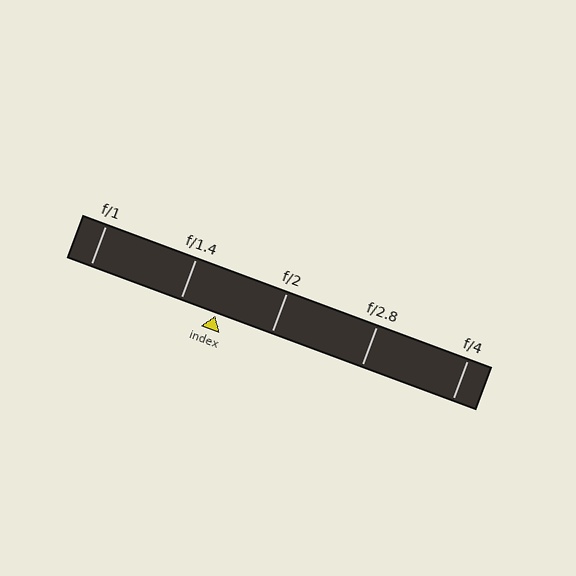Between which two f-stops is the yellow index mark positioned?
The index mark is between f/1.4 and f/2.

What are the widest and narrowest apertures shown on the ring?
The widest aperture shown is f/1 and the narrowest is f/4.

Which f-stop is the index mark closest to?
The index mark is closest to f/1.4.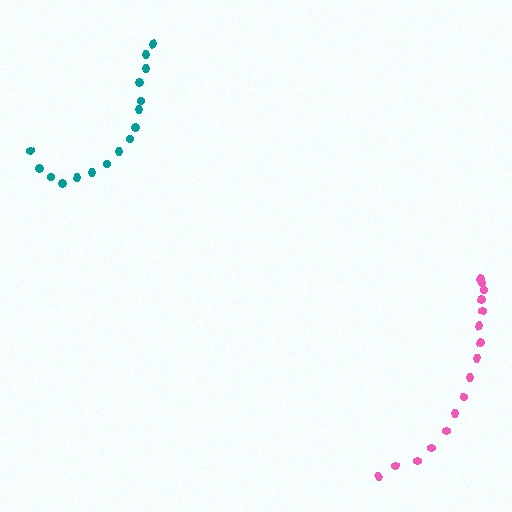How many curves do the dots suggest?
There are 2 distinct paths.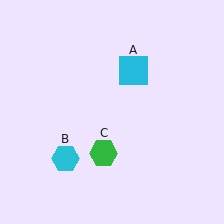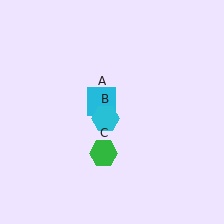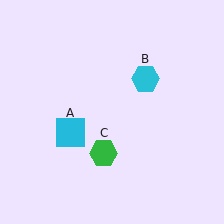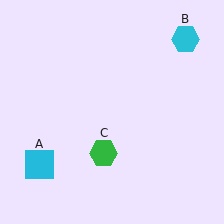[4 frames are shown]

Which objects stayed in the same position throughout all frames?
Green hexagon (object C) remained stationary.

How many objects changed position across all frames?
2 objects changed position: cyan square (object A), cyan hexagon (object B).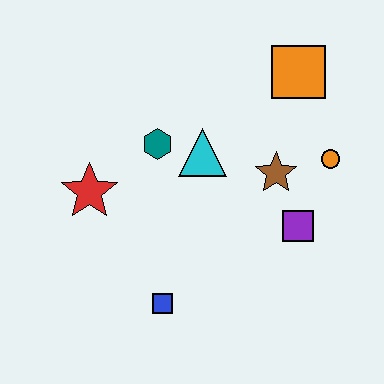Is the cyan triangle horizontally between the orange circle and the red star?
Yes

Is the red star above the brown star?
No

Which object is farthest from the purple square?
The red star is farthest from the purple square.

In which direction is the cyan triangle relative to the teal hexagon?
The cyan triangle is to the right of the teal hexagon.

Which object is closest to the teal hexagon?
The cyan triangle is closest to the teal hexagon.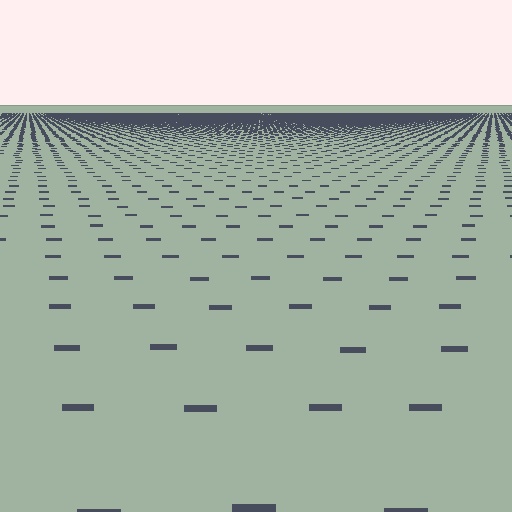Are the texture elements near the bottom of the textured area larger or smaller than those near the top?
Larger. Near the bottom, elements are closer to the viewer and appear at a bigger on-screen size.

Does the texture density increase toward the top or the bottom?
Density increases toward the top.